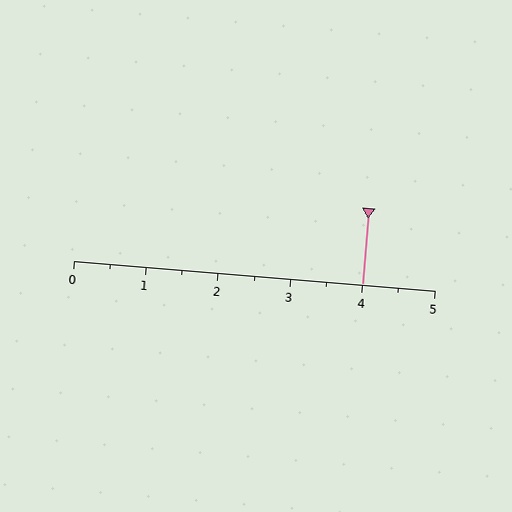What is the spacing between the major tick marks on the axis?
The major ticks are spaced 1 apart.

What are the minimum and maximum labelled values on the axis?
The axis runs from 0 to 5.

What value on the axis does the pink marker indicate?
The marker indicates approximately 4.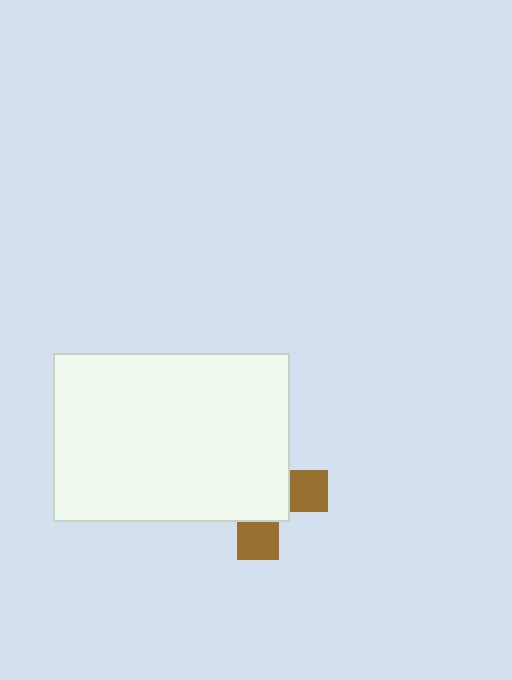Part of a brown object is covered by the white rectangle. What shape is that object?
It is a cross.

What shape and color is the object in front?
The object in front is a white rectangle.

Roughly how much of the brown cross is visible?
A small part of it is visible (roughly 32%).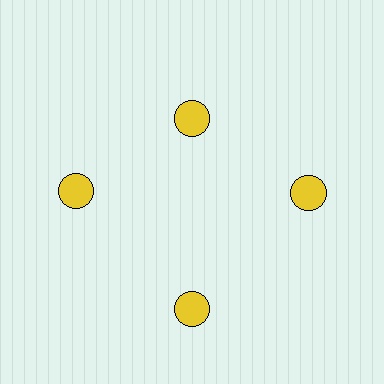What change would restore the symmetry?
The symmetry would be restored by moving it outward, back onto the ring so that all 4 circles sit at equal angles and equal distance from the center.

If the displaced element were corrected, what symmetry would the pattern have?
It would have 4-fold rotational symmetry — the pattern would map onto itself every 90 degrees.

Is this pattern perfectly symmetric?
No. The 4 yellow circles are arranged in a ring, but one element near the 12 o'clock position is pulled inward toward the center, breaking the 4-fold rotational symmetry.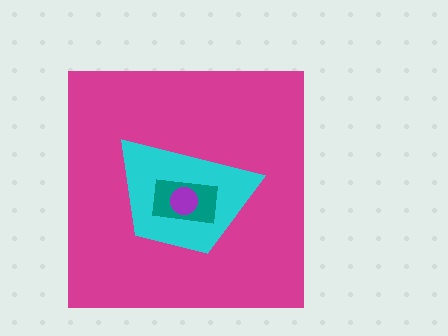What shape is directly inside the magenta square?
The cyan trapezoid.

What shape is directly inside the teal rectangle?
The purple circle.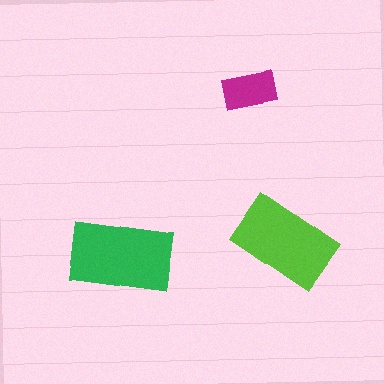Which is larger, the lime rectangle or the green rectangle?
The green one.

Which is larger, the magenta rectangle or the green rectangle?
The green one.